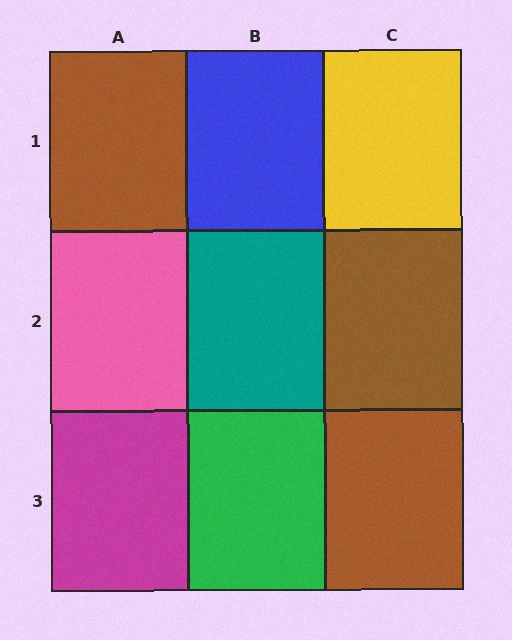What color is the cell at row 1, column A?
Brown.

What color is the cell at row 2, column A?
Pink.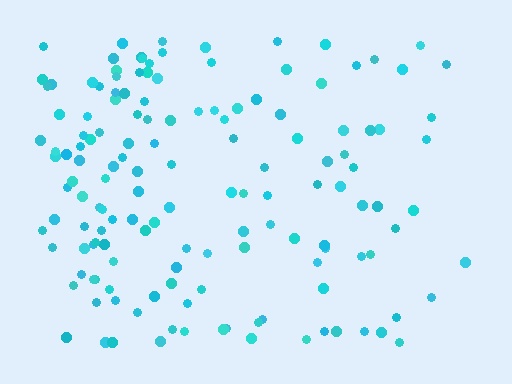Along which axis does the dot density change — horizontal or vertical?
Horizontal.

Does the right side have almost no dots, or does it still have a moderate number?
Still a moderate number, just noticeably fewer than the left.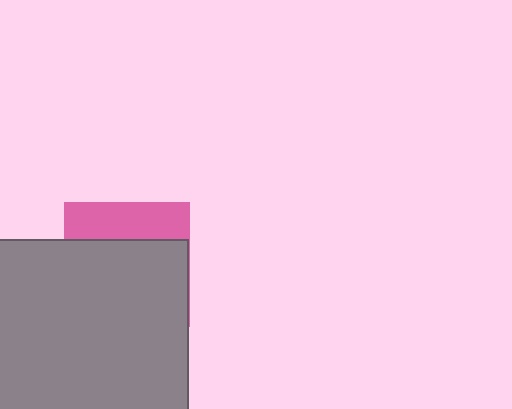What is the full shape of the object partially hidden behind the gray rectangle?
The partially hidden object is a pink square.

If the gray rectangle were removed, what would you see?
You would see the complete pink square.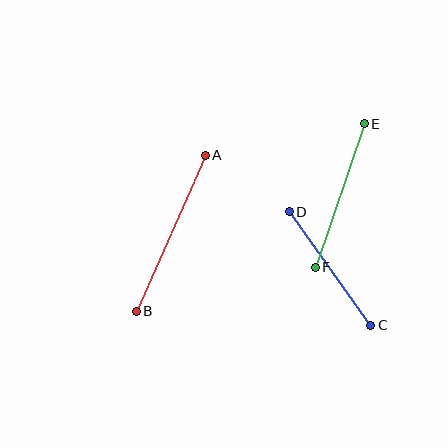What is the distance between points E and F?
The distance is approximately 152 pixels.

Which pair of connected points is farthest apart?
Points A and B are farthest apart.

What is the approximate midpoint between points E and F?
The midpoint is at approximately (340, 195) pixels.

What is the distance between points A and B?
The distance is approximately 171 pixels.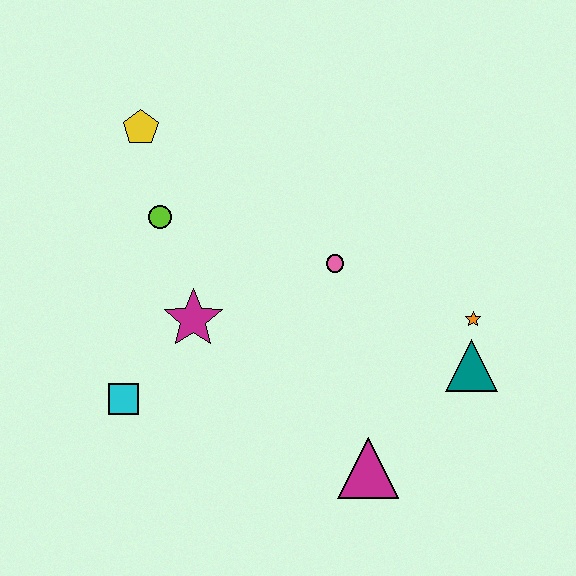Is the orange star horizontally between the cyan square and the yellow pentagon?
No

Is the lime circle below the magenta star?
No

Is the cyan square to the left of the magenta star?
Yes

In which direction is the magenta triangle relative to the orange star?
The magenta triangle is below the orange star.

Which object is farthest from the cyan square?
The orange star is farthest from the cyan square.